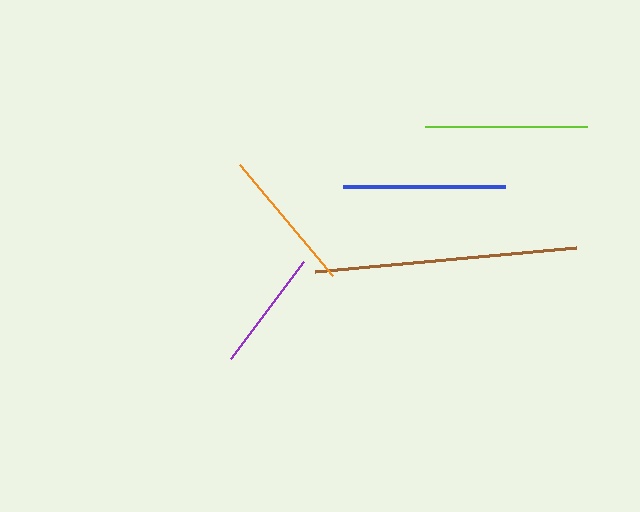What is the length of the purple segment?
The purple segment is approximately 122 pixels long.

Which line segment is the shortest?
The purple line is the shortest at approximately 122 pixels.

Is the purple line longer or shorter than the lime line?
The lime line is longer than the purple line.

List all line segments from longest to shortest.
From longest to shortest: brown, blue, lime, orange, purple.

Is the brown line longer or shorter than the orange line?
The brown line is longer than the orange line.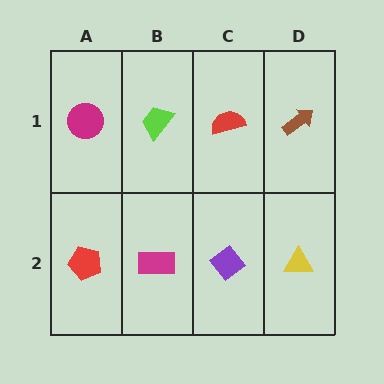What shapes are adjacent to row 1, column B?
A magenta rectangle (row 2, column B), a magenta circle (row 1, column A), a red semicircle (row 1, column C).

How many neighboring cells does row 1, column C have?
3.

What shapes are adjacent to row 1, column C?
A purple diamond (row 2, column C), a lime trapezoid (row 1, column B), a brown arrow (row 1, column D).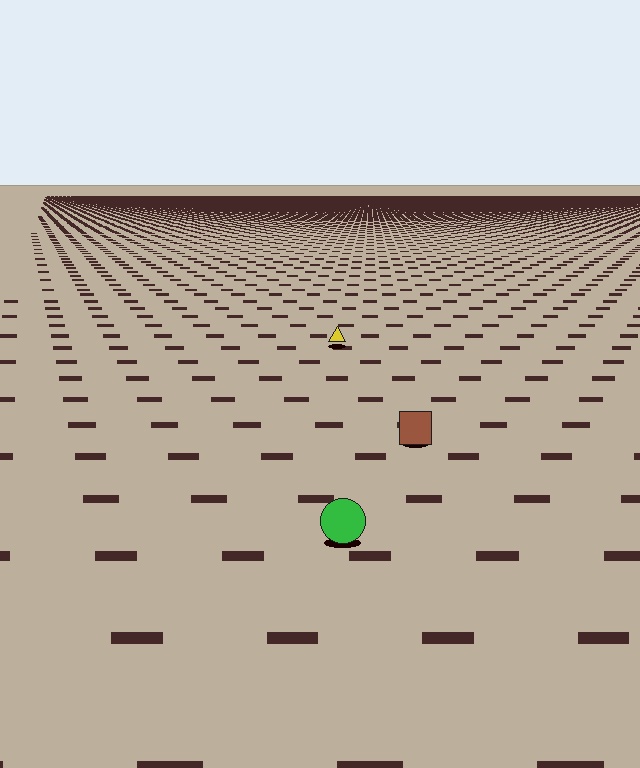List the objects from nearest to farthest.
From nearest to farthest: the green circle, the brown square, the yellow triangle.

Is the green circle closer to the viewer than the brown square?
Yes. The green circle is closer — you can tell from the texture gradient: the ground texture is coarser near it.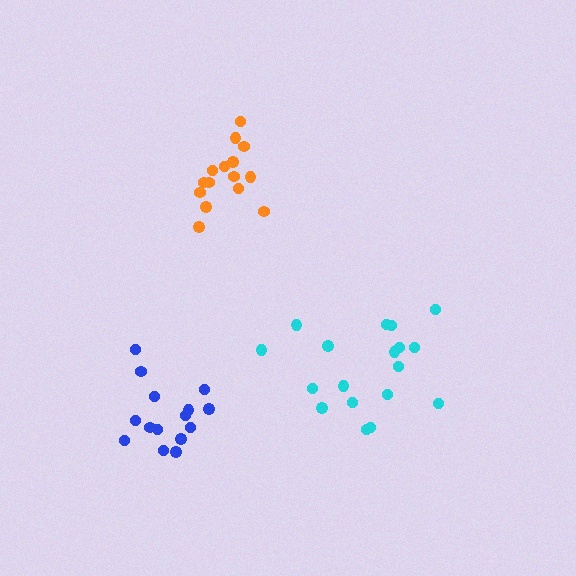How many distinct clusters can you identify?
There are 3 distinct clusters.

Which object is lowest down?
The blue cluster is bottommost.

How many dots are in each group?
Group 1: 18 dots, Group 2: 15 dots, Group 3: 15 dots (48 total).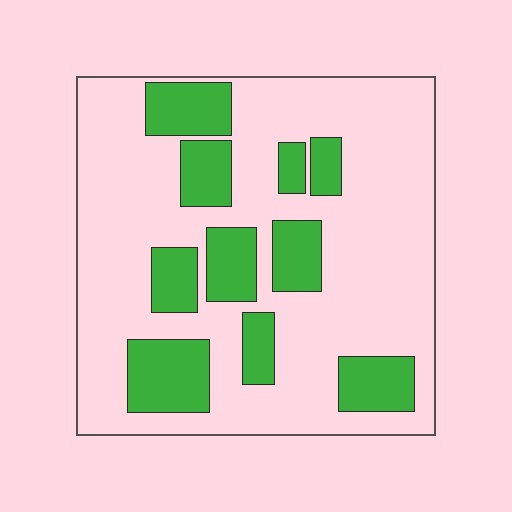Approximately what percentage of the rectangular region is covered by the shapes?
Approximately 25%.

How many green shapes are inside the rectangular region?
10.